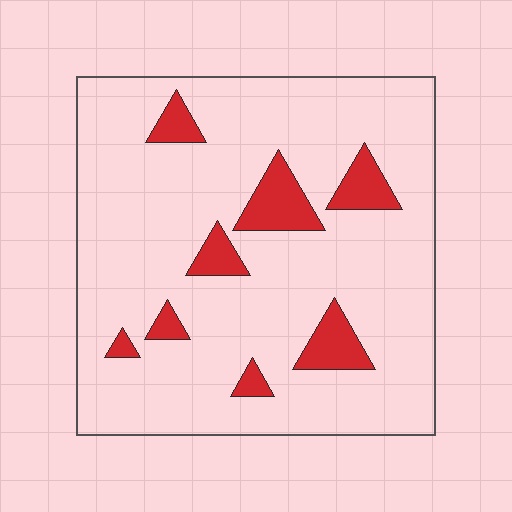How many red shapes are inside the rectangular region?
8.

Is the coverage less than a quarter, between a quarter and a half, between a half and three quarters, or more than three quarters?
Less than a quarter.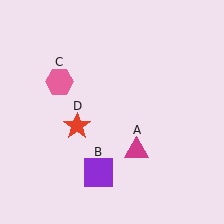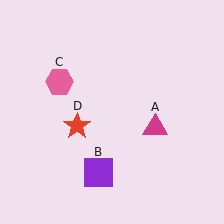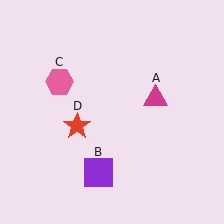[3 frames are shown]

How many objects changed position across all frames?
1 object changed position: magenta triangle (object A).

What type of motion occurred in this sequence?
The magenta triangle (object A) rotated counterclockwise around the center of the scene.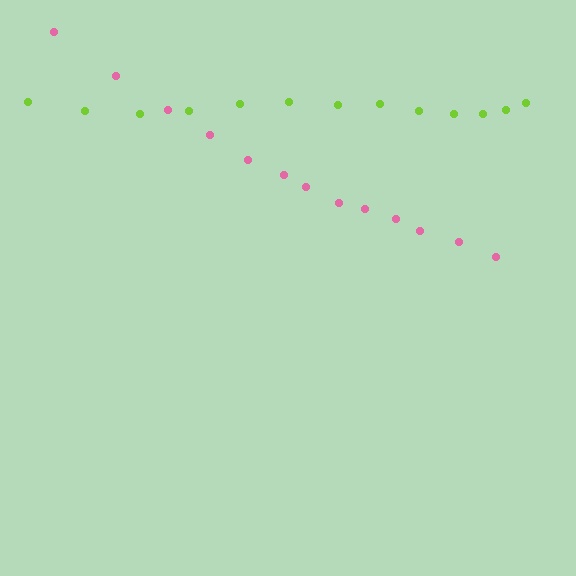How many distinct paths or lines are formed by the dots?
There are 2 distinct paths.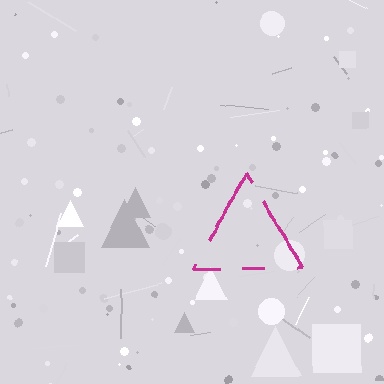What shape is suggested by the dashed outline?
The dashed outline suggests a triangle.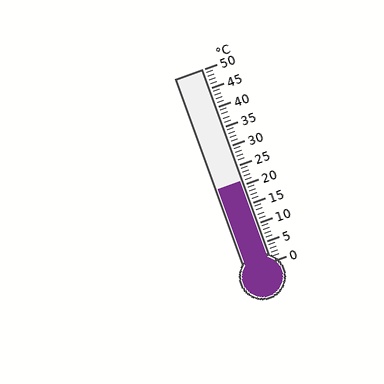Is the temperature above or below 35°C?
The temperature is below 35°C.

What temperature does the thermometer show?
The thermometer shows approximately 21°C.